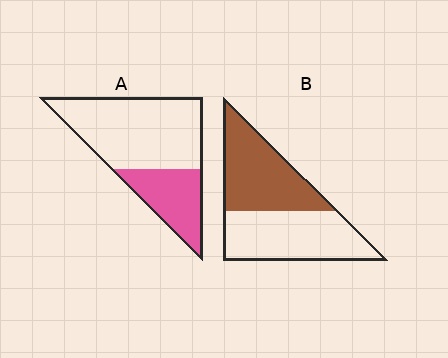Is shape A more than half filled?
No.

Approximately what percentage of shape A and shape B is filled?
A is approximately 30% and B is approximately 50%.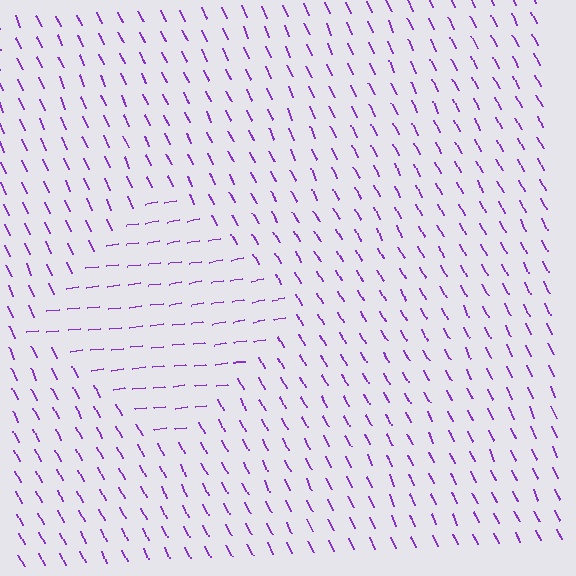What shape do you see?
I see a diamond.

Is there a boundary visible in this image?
Yes, there is a texture boundary formed by a change in line orientation.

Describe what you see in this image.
The image is filled with small purple line segments. A diamond region in the image has lines oriented differently from the surrounding lines, creating a visible texture boundary.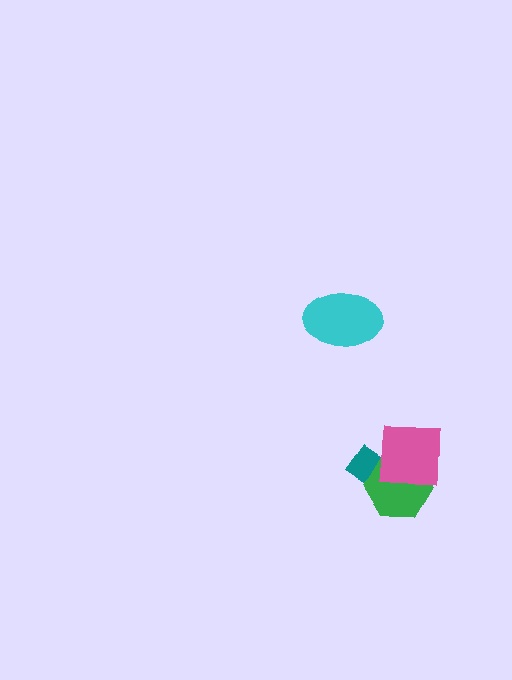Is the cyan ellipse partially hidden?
No, no other shape covers it.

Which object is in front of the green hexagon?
The pink square is in front of the green hexagon.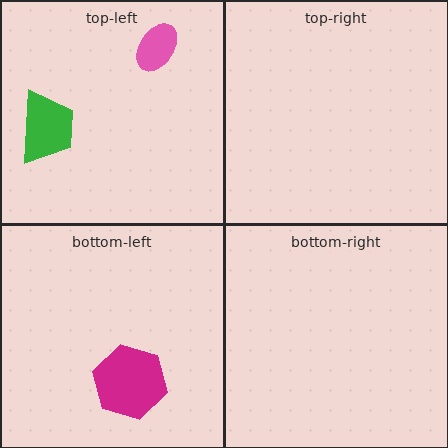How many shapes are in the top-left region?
2.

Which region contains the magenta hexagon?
The bottom-left region.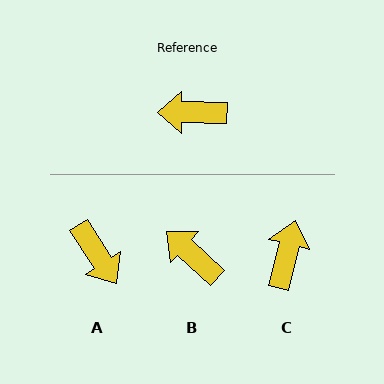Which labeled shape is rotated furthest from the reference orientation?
A, about 124 degrees away.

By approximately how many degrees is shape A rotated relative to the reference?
Approximately 124 degrees counter-clockwise.